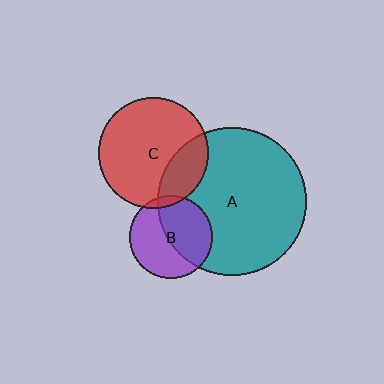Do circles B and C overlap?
Yes.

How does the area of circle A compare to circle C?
Approximately 1.8 times.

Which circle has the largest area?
Circle A (teal).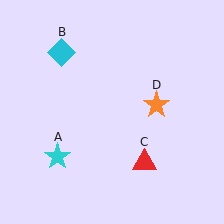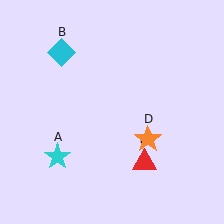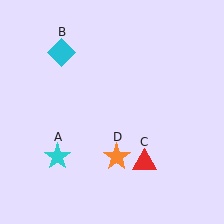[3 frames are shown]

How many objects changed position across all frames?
1 object changed position: orange star (object D).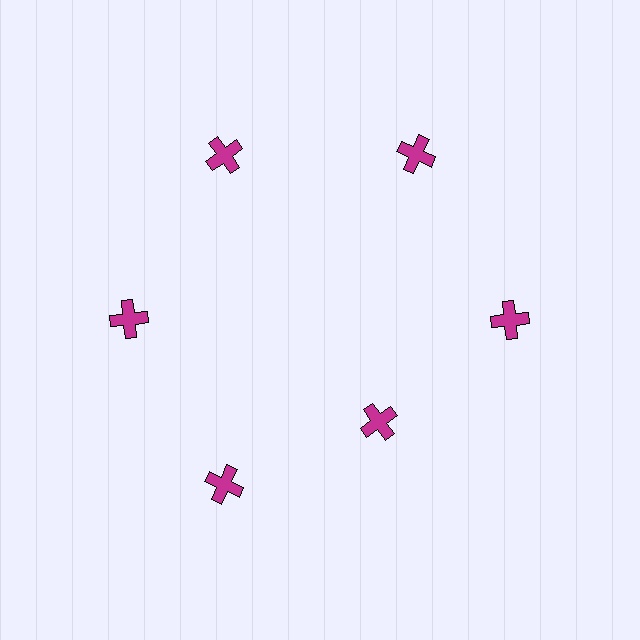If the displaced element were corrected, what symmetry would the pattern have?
It would have 6-fold rotational symmetry — the pattern would map onto itself every 60 degrees.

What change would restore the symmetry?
The symmetry would be restored by moving it outward, back onto the ring so that all 6 crosses sit at equal angles and equal distance from the center.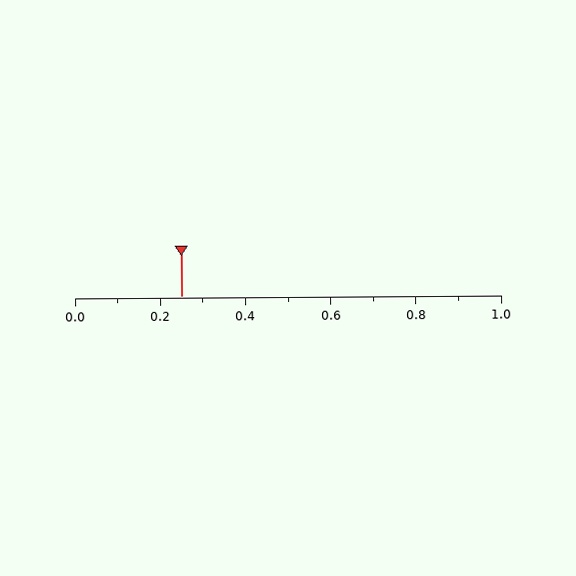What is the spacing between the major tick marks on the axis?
The major ticks are spaced 0.2 apart.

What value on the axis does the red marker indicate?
The marker indicates approximately 0.25.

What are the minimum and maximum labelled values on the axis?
The axis runs from 0.0 to 1.0.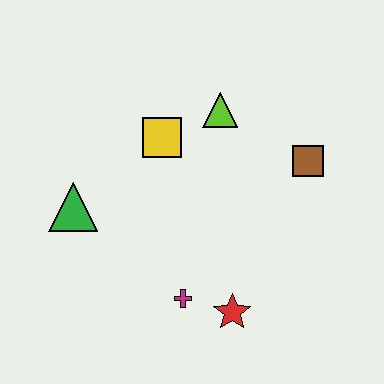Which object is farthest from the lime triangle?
The red star is farthest from the lime triangle.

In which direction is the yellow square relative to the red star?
The yellow square is above the red star.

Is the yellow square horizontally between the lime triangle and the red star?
No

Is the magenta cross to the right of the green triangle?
Yes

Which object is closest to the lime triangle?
The yellow square is closest to the lime triangle.